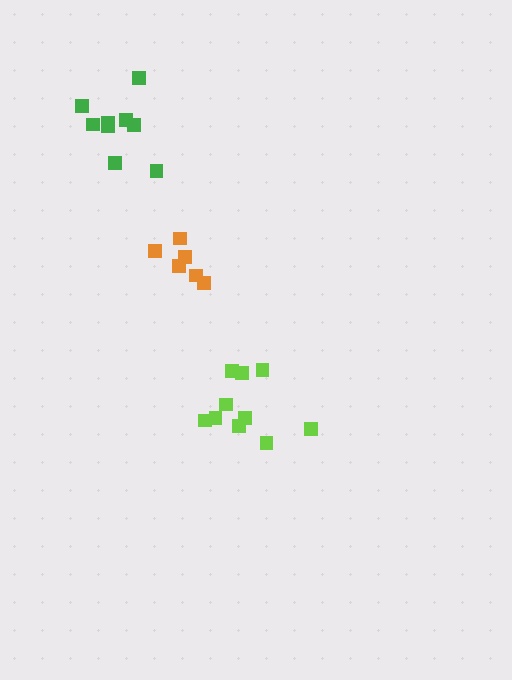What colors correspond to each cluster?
The clusters are colored: green, lime, orange.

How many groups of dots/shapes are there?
There are 3 groups.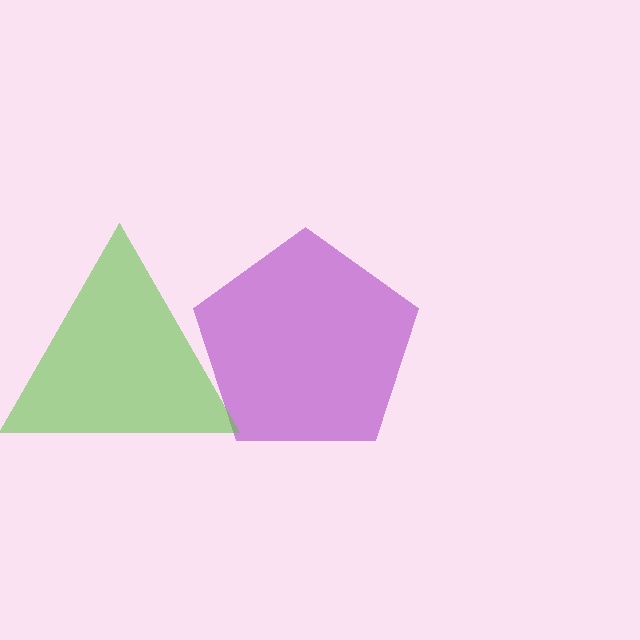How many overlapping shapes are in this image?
There are 2 overlapping shapes in the image.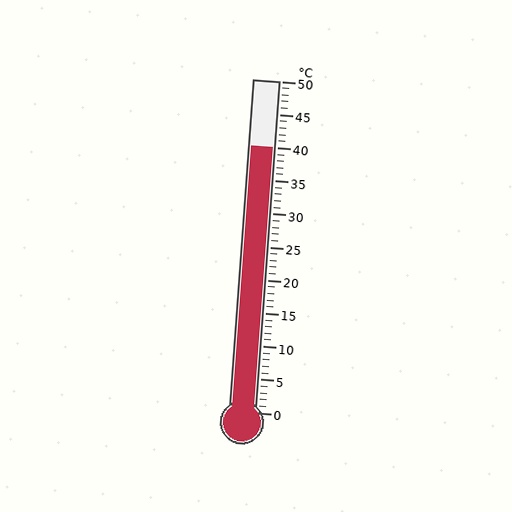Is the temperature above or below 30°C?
The temperature is above 30°C.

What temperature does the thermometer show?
The thermometer shows approximately 40°C.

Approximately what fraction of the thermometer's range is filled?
The thermometer is filled to approximately 80% of its range.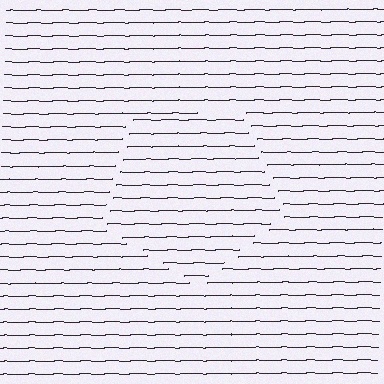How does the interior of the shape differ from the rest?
The interior of the shape contains the same grating, shifted by half a period — the contour is defined by the phase discontinuity where line-ends from the inner and outer gratings abut.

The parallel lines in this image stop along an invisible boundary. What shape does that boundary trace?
An illusory pentagon. The interior of the shape contains the same grating, shifted by half a period — the contour is defined by the phase discontinuity where line-ends from the inner and outer gratings abut.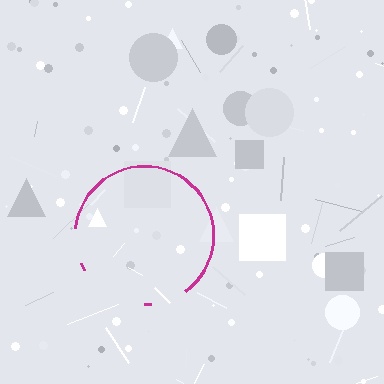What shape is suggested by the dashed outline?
The dashed outline suggests a circle.